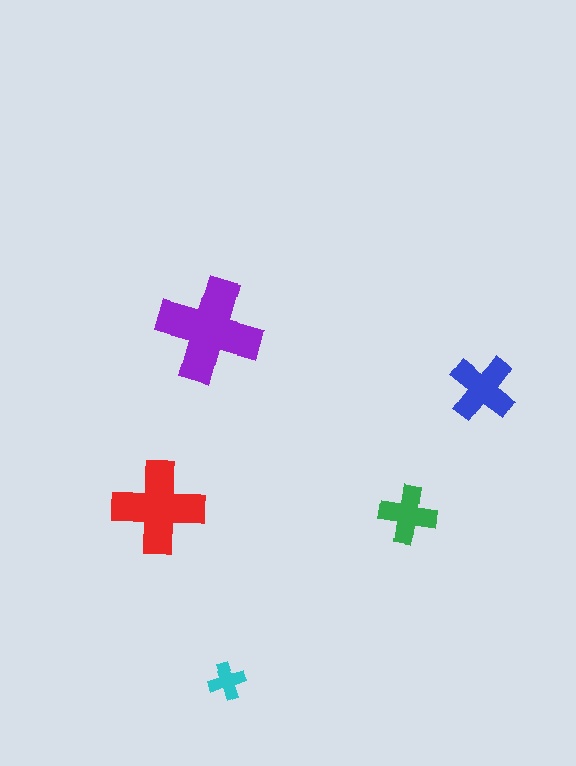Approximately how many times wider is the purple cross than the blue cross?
About 1.5 times wider.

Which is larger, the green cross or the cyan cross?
The green one.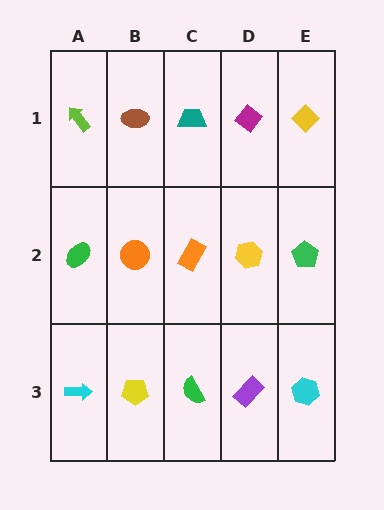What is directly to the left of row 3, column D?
A green semicircle.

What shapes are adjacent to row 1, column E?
A green pentagon (row 2, column E), a magenta diamond (row 1, column D).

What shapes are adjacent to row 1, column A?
A green ellipse (row 2, column A), a brown ellipse (row 1, column B).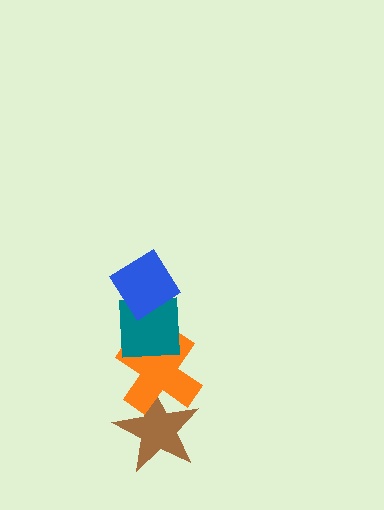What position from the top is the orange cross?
The orange cross is 3rd from the top.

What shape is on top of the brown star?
The orange cross is on top of the brown star.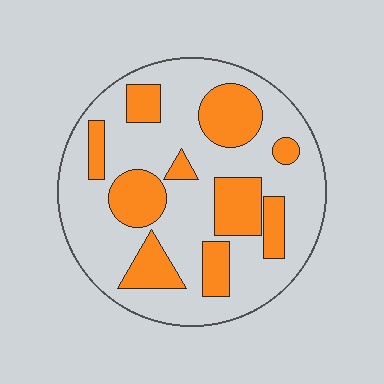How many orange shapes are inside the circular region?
10.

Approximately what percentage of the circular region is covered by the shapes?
Approximately 30%.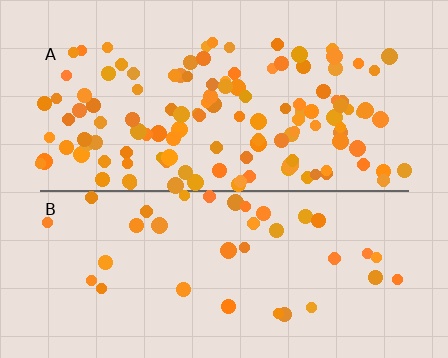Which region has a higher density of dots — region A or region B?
A (the top).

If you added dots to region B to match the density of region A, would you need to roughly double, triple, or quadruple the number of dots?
Approximately triple.